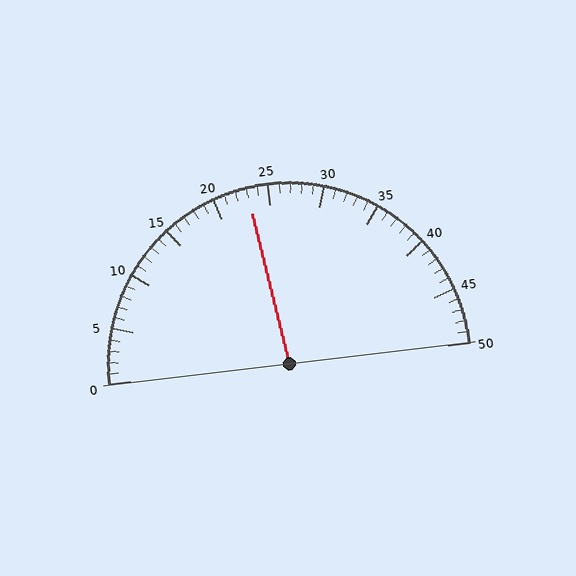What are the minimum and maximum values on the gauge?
The gauge ranges from 0 to 50.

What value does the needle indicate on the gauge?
The needle indicates approximately 23.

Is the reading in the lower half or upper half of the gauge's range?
The reading is in the lower half of the range (0 to 50).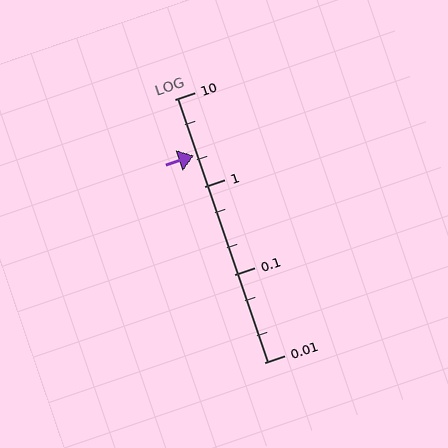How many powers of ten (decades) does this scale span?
The scale spans 3 decades, from 0.01 to 10.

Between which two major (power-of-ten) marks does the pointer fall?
The pointer is between 1 and 10.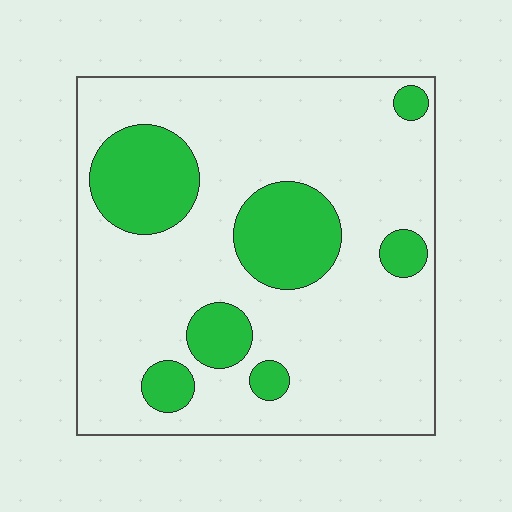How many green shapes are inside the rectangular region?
7.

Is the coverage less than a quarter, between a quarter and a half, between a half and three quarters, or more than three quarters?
Less than a quarter.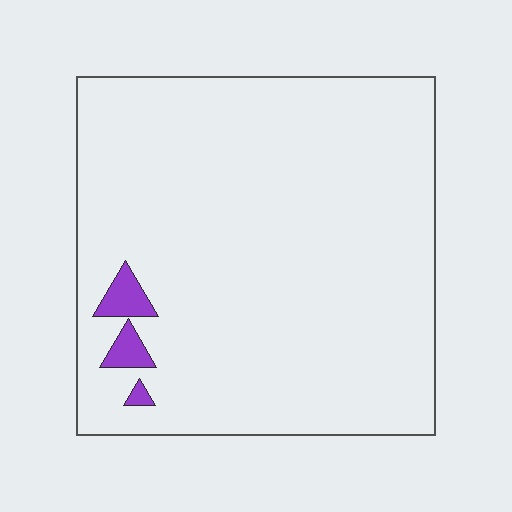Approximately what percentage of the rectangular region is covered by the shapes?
Approximately 5%.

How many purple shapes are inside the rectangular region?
3.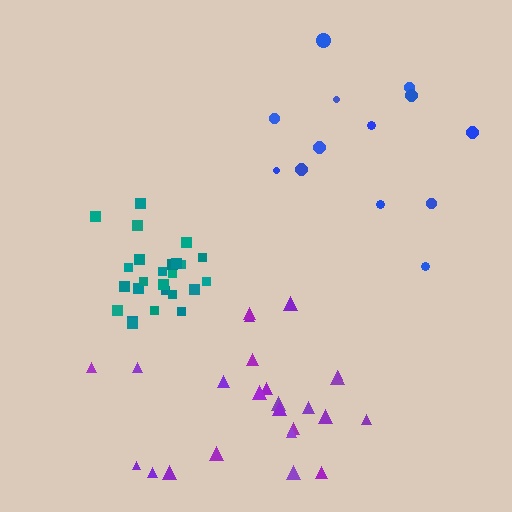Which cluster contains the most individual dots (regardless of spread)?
Teal (25).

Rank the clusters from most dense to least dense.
teal, purple, blue.